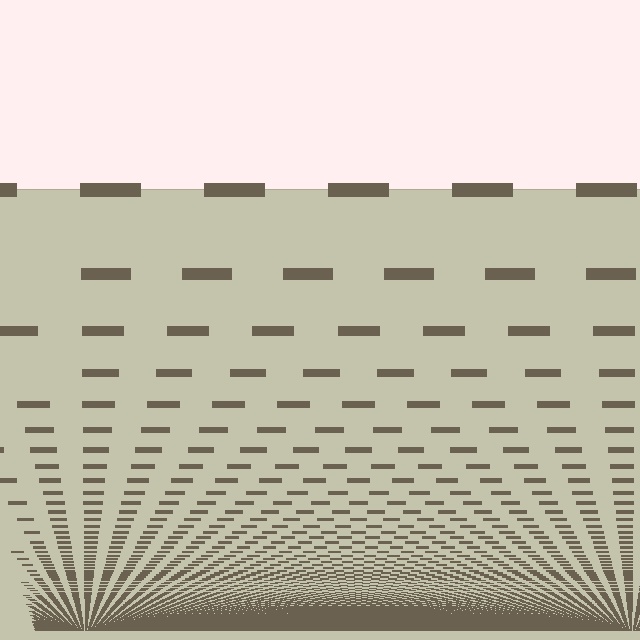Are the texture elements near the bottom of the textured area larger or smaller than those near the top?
Smaller. The gradient is inverted — elements near the bottom are smaller and denser.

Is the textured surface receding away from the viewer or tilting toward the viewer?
The surface appears to tilt toward the viewer. Texture elements get larger and sparser toward the top.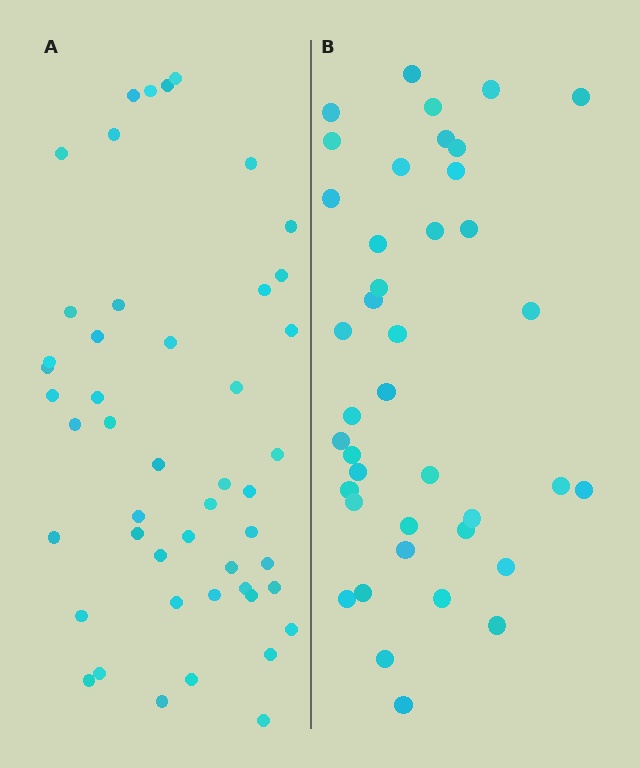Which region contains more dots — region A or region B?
Region A (the left region) has more dots.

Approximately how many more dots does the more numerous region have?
Region A has roughly 8 or so more dots than region B.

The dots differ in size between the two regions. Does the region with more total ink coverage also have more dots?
No. Region B has more total ink coverage because its dots are larger, but region A actually contains more individual dots. Total area can be misleading — the number of items is what matters here.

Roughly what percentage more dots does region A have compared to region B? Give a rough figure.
About 20% more.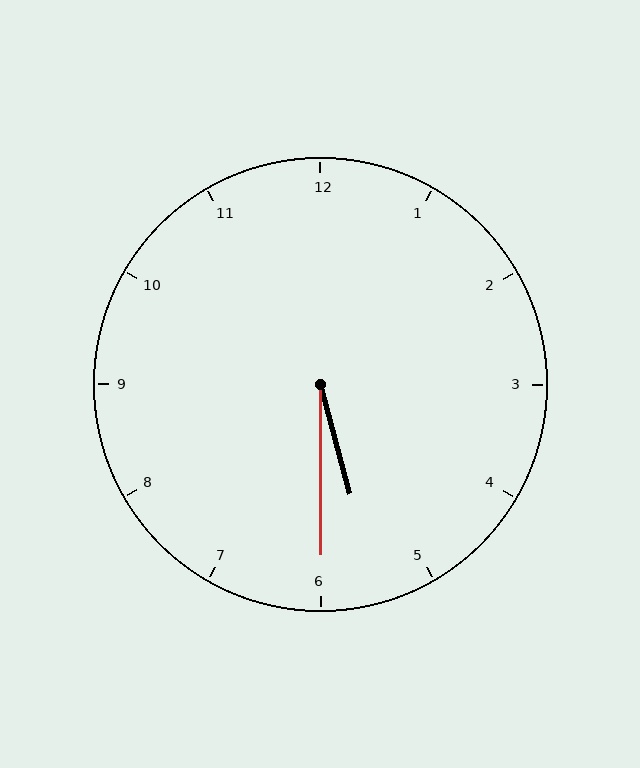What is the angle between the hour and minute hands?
Approximately 15 degrees.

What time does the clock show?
5:30.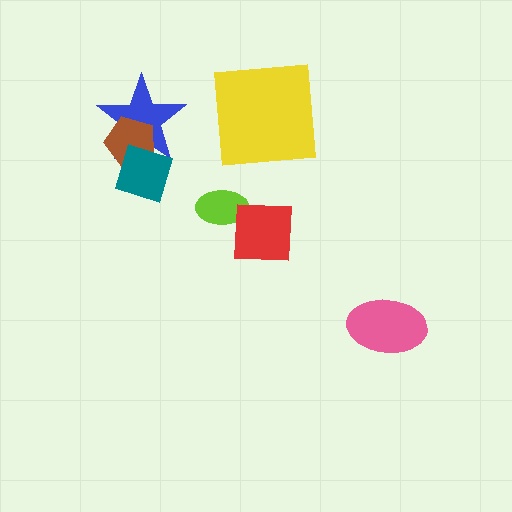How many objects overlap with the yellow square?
0 objects overlap with the yellow square.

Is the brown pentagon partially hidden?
Yes, it is partially covered by another shape.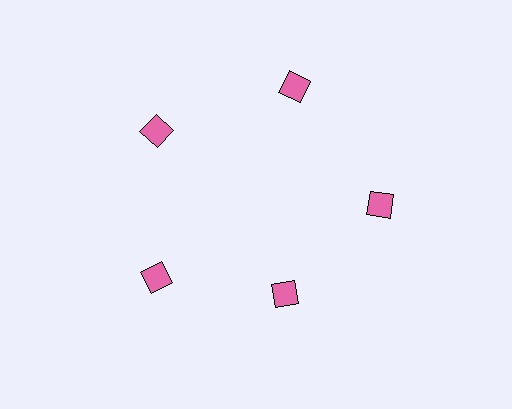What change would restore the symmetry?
The symmetry would be restored by moving it outward, back onto the ring so that all 5 squares sit at equal angles and equal distance from the center.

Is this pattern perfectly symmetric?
No. The 5 pink squares are arranged in a ring, but one element near the 5 o'clock position is pulled inward toward the center, breaking the 5-fold rotational symmetry.